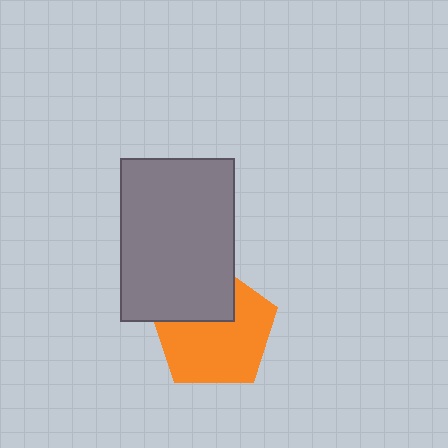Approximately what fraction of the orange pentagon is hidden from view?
Roughly 32% of the orange pentagon is hidden behind the gray rectangle.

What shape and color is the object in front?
The object in front is a gray rectangle.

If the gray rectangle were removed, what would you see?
You would see the complete orange pentagon.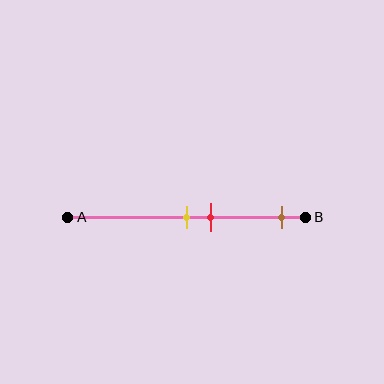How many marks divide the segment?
There are 3 marks dividing the segment.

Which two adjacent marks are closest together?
The yellow and red marks are the closest adjacent pair.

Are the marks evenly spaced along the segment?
No, the marks are not evenly spaced.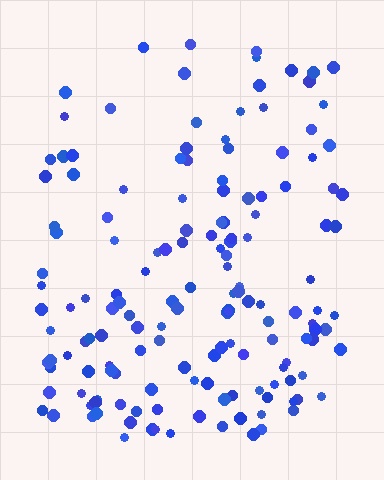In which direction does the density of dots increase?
From top to bottom, with the bottom side densest.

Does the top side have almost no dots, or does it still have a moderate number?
Still a moderate number, just noticeably fewer than the bottom.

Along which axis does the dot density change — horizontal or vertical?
Vertical.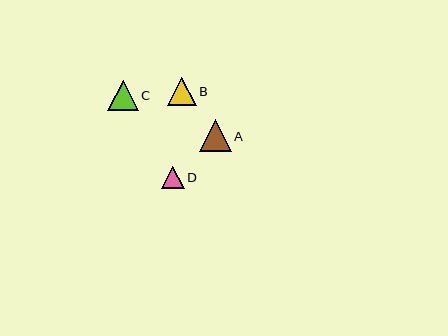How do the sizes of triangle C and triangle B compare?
Triangle C and triangle B are approximately the same size.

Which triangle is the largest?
Triangle A is the largest with a size of approximately 32 pixels.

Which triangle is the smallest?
Triangle D is the smallest with a size of approximately 23 pixels.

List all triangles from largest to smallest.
From largest to smallest: A, C, B, D.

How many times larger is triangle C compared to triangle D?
Triangle C is approximately 1.3 times the size of triangle D.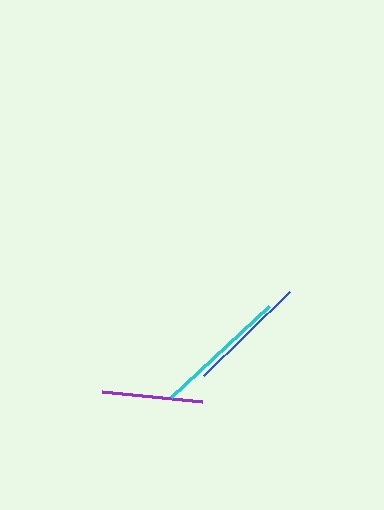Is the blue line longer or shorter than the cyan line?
The cyan line is longer than the blue line.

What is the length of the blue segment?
The blue segment is approximately 120 pixels long.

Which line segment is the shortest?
The purple line is the shortest at approximately 100 pixels.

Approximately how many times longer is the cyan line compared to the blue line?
The cyan line is approximately 1.1 times the length of the blue line.